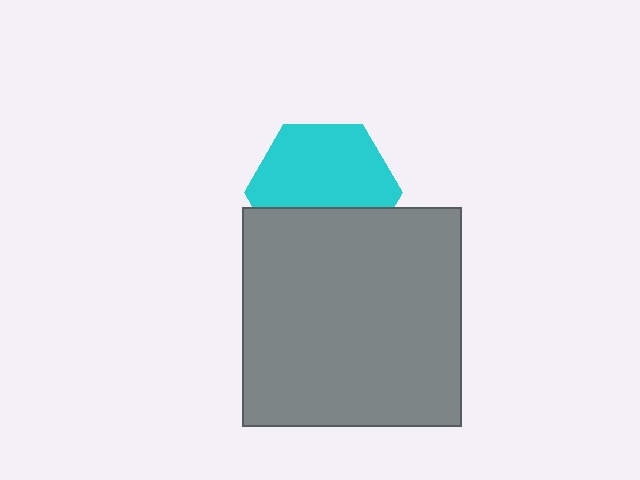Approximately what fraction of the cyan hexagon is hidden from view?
Roughly 36% of the cyan hexagon is hidden behind the gray square.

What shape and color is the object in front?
The object in front is a gray square.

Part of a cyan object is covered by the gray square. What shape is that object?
It is a hexagon.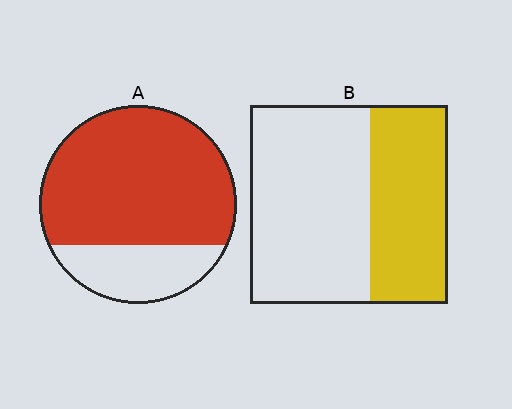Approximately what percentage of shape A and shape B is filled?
A is approximately 75% and B is approximately 40%.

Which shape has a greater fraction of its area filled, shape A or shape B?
Shape A.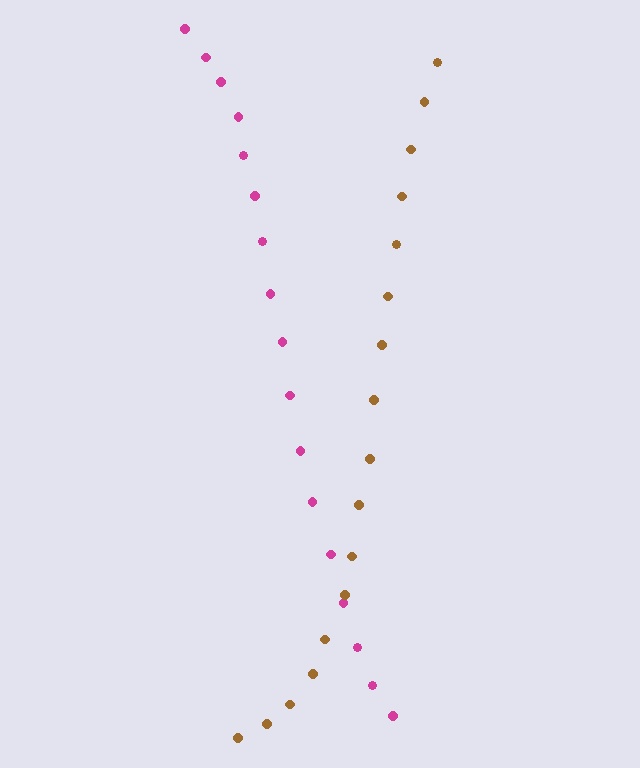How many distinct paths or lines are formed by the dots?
There are 2 distinct paths.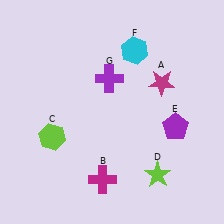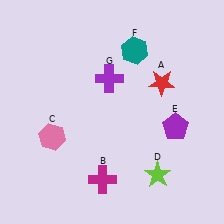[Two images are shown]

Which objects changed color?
A changed from magenta to red. C changed from lime to pink. F changed from cyan to teal.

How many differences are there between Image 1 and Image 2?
There are 3 differences between the two images.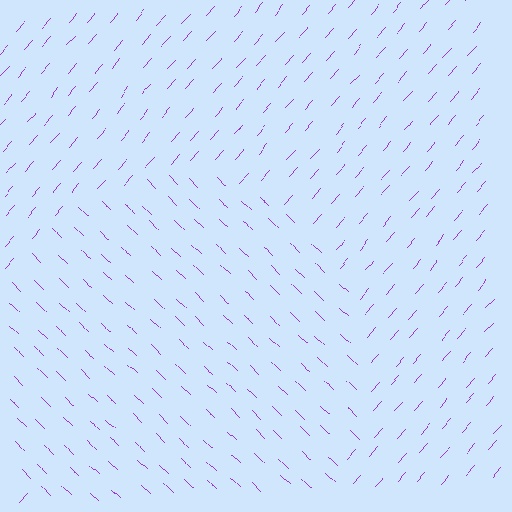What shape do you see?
I see a circle.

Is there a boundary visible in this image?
Yes, there is a texture boundary formed by a change in line orientation.